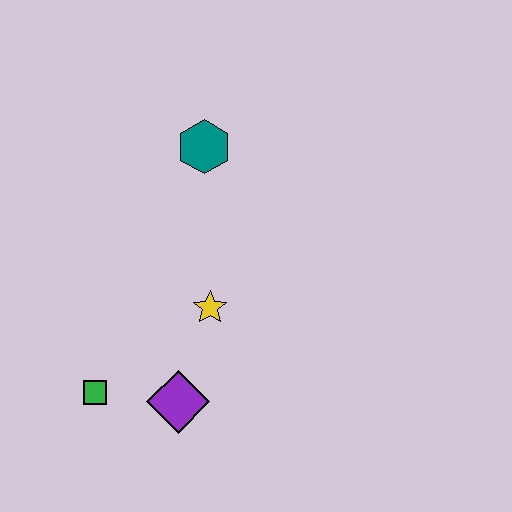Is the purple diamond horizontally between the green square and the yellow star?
Yes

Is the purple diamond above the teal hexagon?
No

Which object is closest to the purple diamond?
The green square is closest to the purple diamond.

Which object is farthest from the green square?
The teal hexagon is farthest from the green square.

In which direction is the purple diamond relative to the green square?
The purple diamond is to the right of the green square.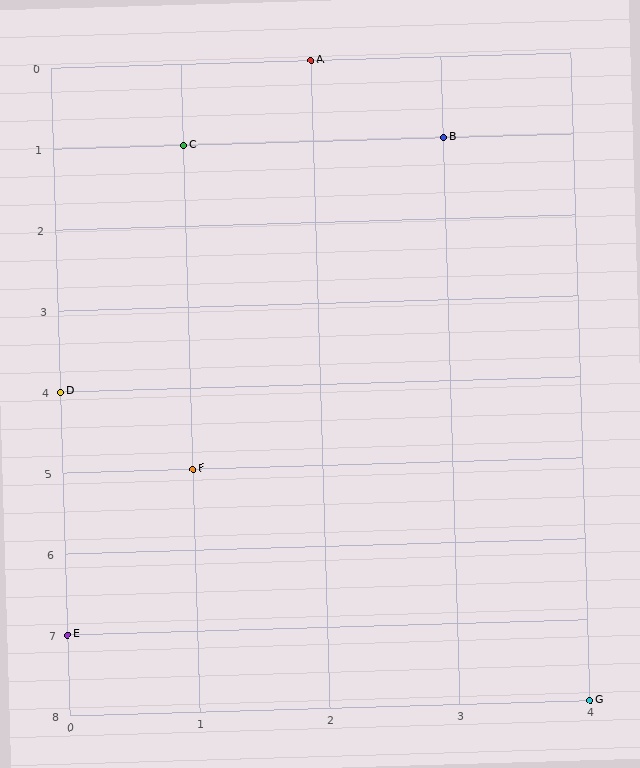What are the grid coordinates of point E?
Point E is at grid coordinates (0, 7).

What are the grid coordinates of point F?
Point F is at grid coordinates (1, 5).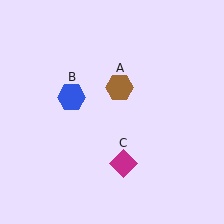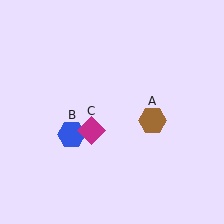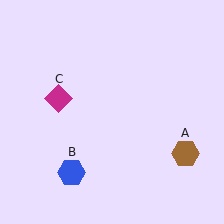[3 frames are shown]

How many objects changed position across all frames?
3 objects changed position: brown hexagon (object A), blue hexagon (object B), magenta diamond (object C).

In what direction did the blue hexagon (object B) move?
The blue hexagon (object B) moved down.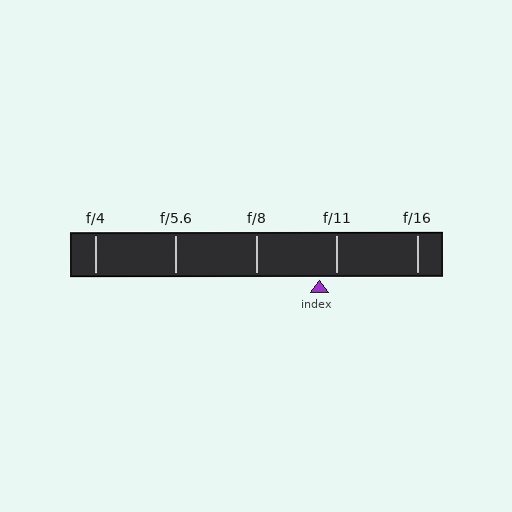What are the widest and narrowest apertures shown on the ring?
The widest aperture shown is f/4 and the narrowest is f/16.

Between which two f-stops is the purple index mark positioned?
The index mark is between f/8 and f/11.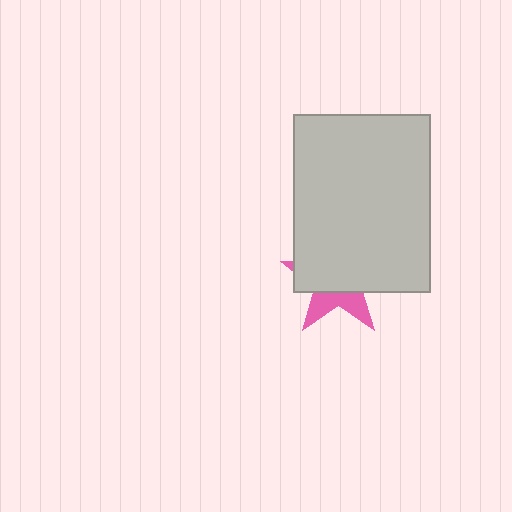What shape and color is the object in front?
The object in front is a light gray rectangle.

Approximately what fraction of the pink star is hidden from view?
Roughly 67% of the pink star is hidden behind the light gray rectangle.